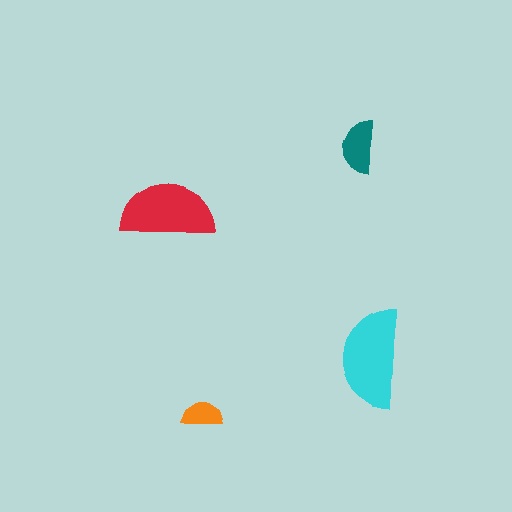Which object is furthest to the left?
The red semicircle is leftmost.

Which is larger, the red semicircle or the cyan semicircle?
The cyan one.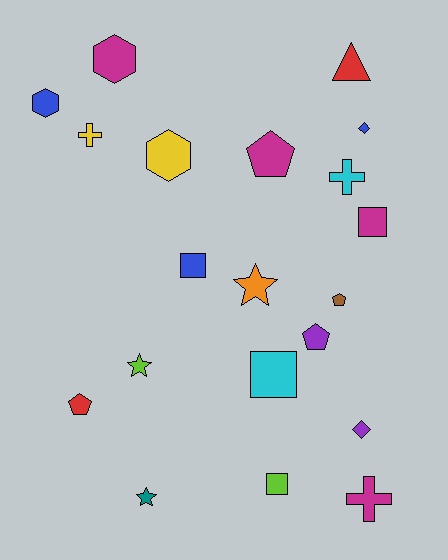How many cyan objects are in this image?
There are 2 cyan objects.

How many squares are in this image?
There are 4 squares.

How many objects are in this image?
There are 20 objects.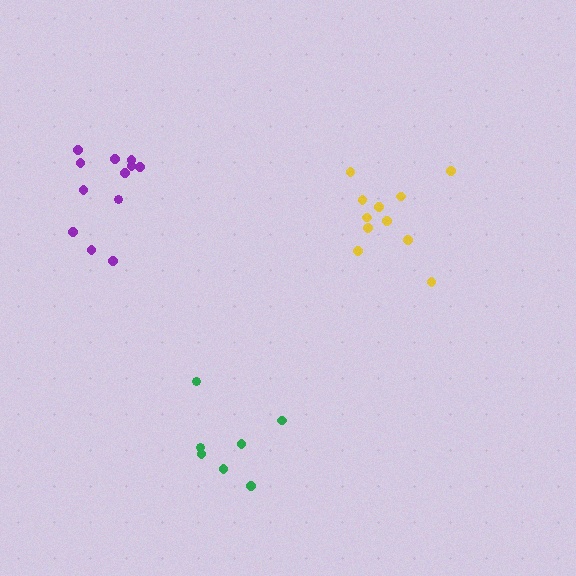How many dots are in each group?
Group 1: 11 dots, Group 2: 12 dots, Group 3: 7 dots (30 total).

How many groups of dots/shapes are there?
There are 3 groups.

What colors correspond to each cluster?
The clusters are colored: yellow, purple, green.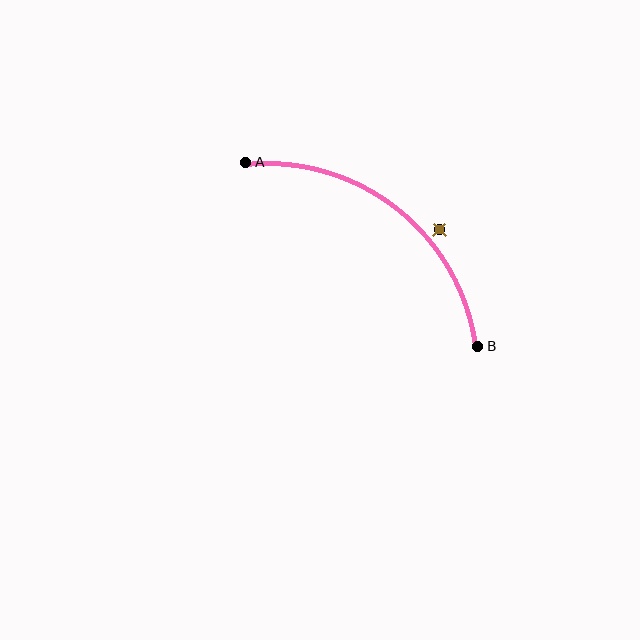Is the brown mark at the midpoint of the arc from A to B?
No — the brown mark does not lie on the arc at all. It sits slightly outside the curve.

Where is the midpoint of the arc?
The arc midpoint is the point on the curve farthest from the straight line joining A and B. It sits above and to the right of that line.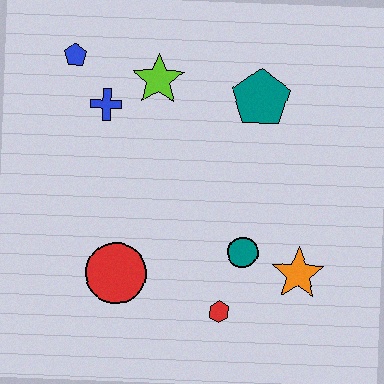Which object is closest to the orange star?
The teal circle is closest to the orange star.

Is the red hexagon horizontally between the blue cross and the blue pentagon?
No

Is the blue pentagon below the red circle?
No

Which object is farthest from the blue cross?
The orange star is farthest from the blue cross.